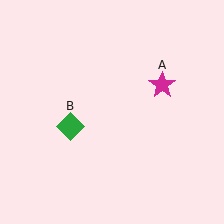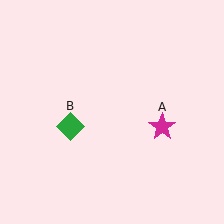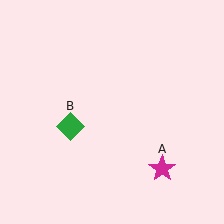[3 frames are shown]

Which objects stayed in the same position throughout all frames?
Green diamond (object B) remained stationary.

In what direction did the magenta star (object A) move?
The magenta star (object A) moved down.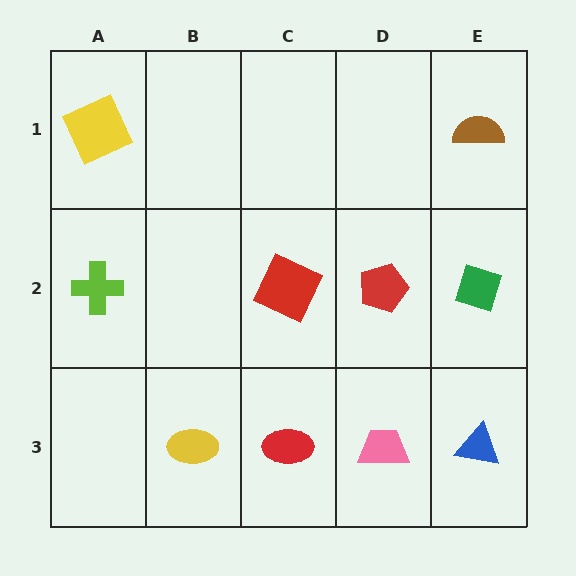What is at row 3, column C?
A red ellipse.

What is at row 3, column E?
A blue triangle.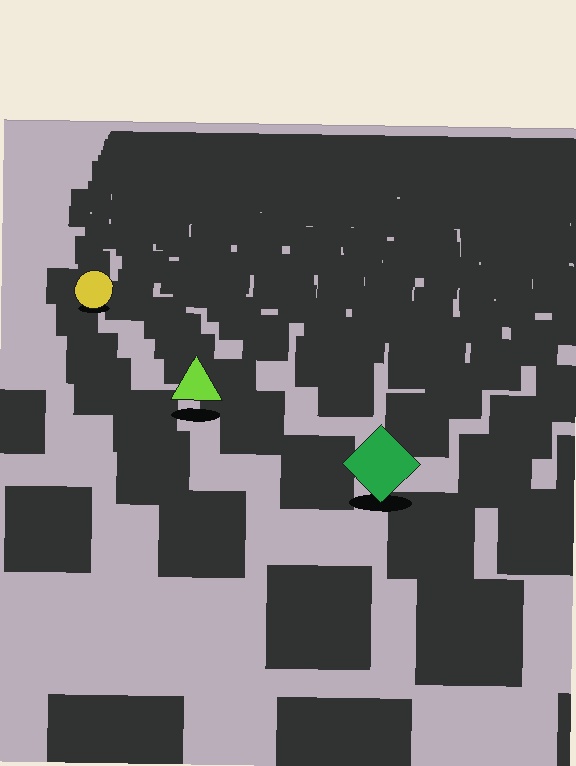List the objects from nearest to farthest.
From nearest to farthest: the green diamond, the lime triangle, the yellow circle.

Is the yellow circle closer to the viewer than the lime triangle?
No. The lime triangle is closer — you can tell from the texture gradient: the ground texture is coarser near it.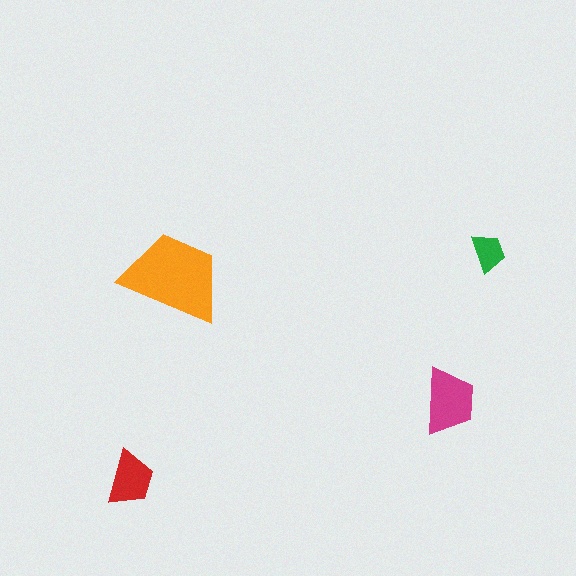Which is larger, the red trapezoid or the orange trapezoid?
The orange one.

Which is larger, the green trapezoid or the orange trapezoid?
The orange one.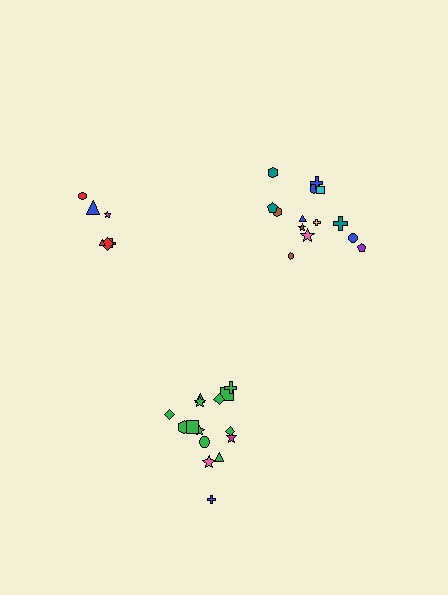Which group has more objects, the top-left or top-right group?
The top-right group.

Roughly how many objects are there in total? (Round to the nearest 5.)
Roughly 35 objects in total.